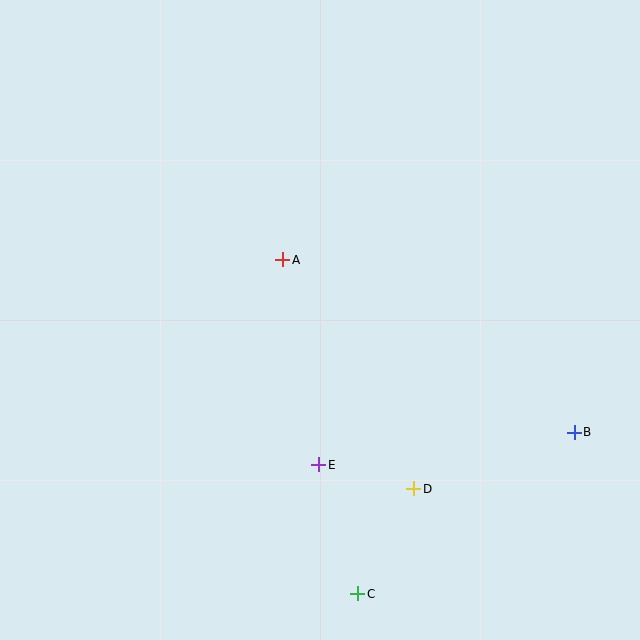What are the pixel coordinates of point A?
Point A is at (283, 260).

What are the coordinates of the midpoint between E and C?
The midpoint between E and C is at (338, 529).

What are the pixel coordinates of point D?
Point D is at (414, 489).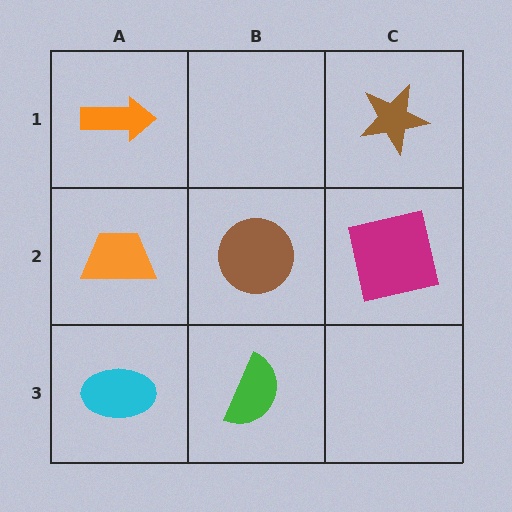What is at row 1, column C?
A brown star.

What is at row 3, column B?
A green semicircle.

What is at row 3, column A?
A cyan ellipse.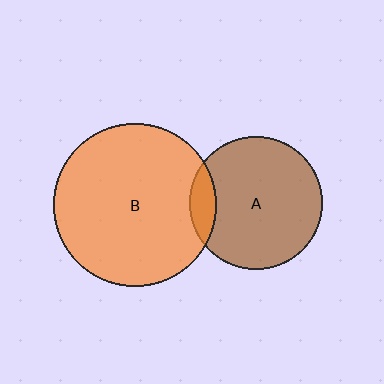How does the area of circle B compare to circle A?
Approximately 1.5 times.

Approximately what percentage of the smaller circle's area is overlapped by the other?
Approximately 10%.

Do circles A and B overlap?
Yes.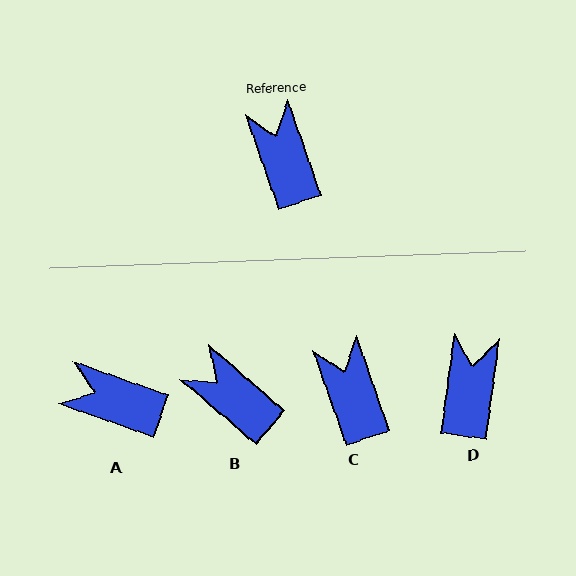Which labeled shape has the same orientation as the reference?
C.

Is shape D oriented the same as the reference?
No, it is off by about 27 degrees.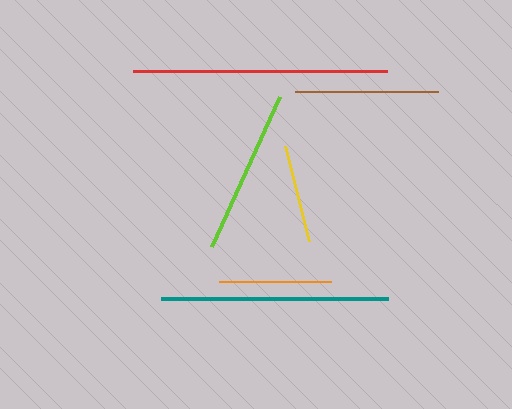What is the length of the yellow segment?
The yellow segment is approximately 98 pixels long.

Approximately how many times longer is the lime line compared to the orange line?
The lime line is approximately 1.5 times the length of the orange line.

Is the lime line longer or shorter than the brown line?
The lime line is longer than the brown line.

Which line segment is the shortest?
The yellow line is the shortest at approximately 98 pixels.